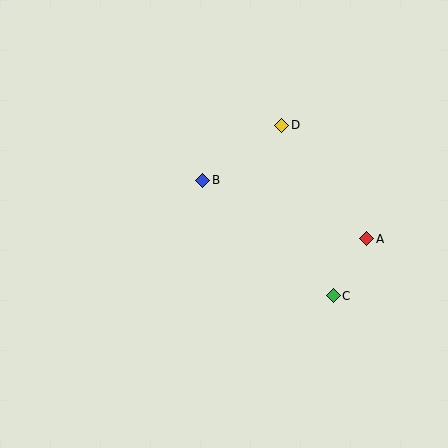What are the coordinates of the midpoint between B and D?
The midpoint between B and D is at (242, 153).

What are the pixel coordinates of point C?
Point C is at (333, 296).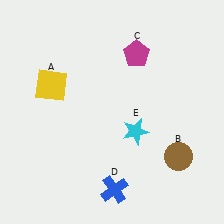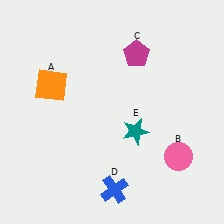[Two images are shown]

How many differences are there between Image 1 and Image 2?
There are 3 differences between the two images.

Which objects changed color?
A changed from yellow to orange. B changed from brown to pink. E changed from cyan to teal.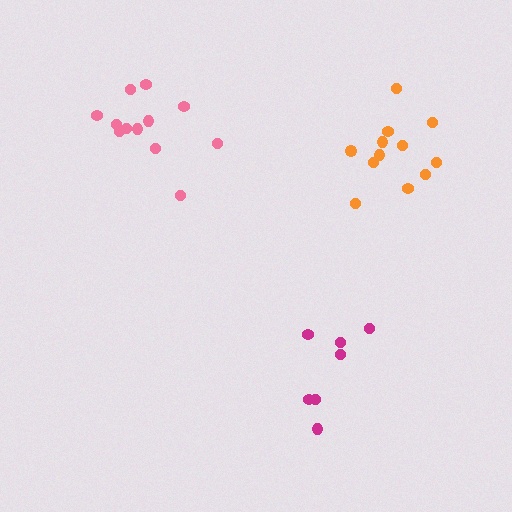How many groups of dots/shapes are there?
There are 3 groups.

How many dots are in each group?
Group 1: 12 dots, Group 2: 12 dots, Group 3: 7 dots (31 total).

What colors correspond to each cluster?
The clusters are colored: pink, orange, magenta.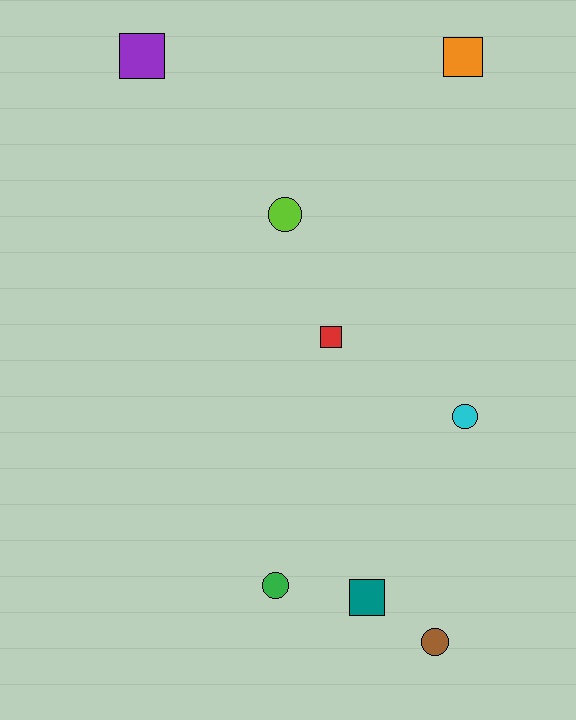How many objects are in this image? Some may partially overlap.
There are 8 objects.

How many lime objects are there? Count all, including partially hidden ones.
There is 1 lime object.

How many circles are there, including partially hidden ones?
There are 4 circles.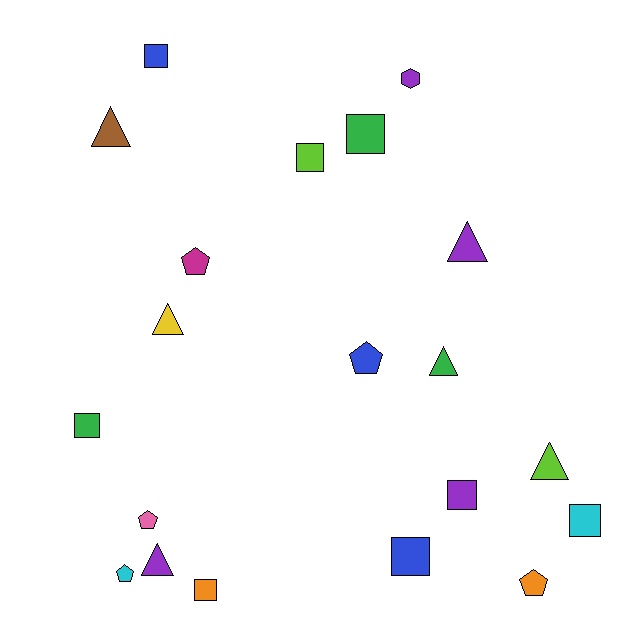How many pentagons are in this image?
There are 5 pentagons.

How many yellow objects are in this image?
There is 1 yellow object.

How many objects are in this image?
There are 20 objects.